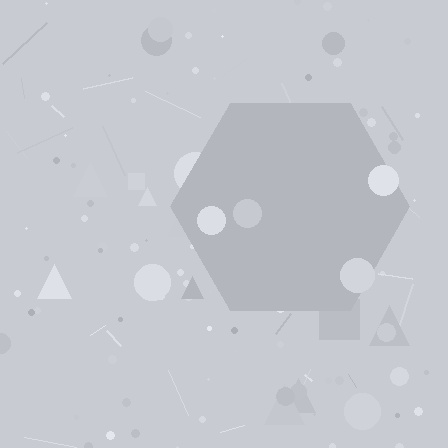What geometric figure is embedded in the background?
A hexagon is embedded in the background.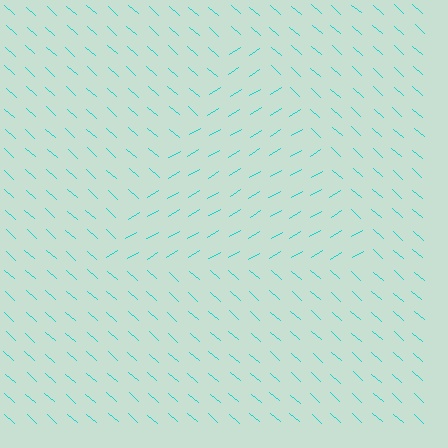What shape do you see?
I see a triangle.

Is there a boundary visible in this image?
Yes, there is a texture boundary formed by a change in line orientation.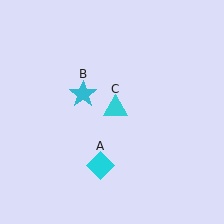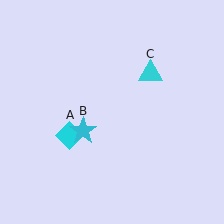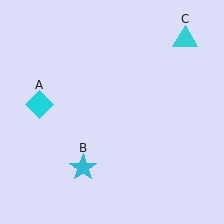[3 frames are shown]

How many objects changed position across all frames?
3 objects changed position: cyan diamond (object A), cyan star (object B), cyan triangle (object C).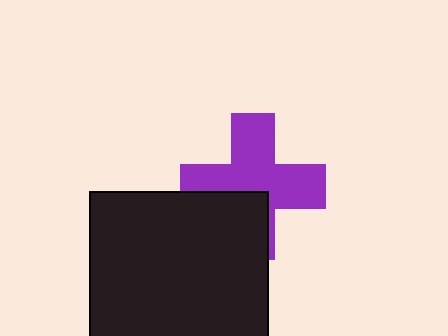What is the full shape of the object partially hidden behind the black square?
The partially hidden object is a purple cross.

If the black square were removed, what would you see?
You would see the complete purple cross.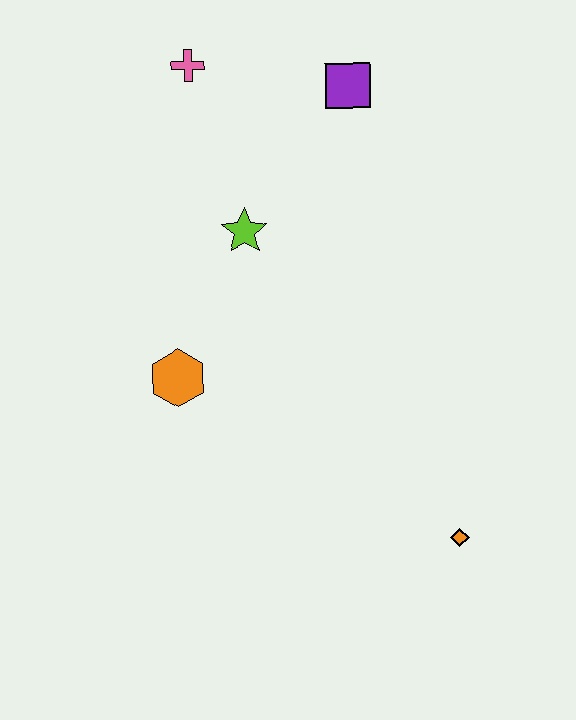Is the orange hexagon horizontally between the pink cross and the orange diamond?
No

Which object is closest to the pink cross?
The purple square is closest to the pink cross.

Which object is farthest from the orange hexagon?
The purple square is farthest from the orange hexagon.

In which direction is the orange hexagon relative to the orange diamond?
The orange hexagon is to the left of the orange diamond.